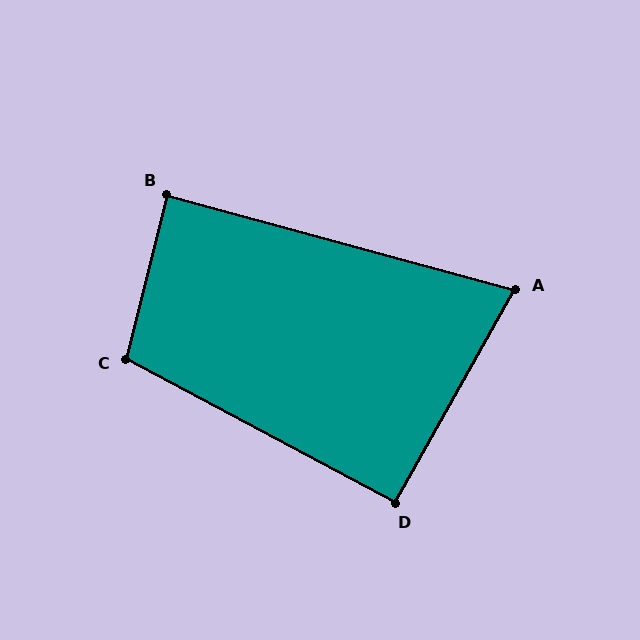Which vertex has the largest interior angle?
C, at approximately 104 degrees.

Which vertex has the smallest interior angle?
A, at approximately 76 degrees.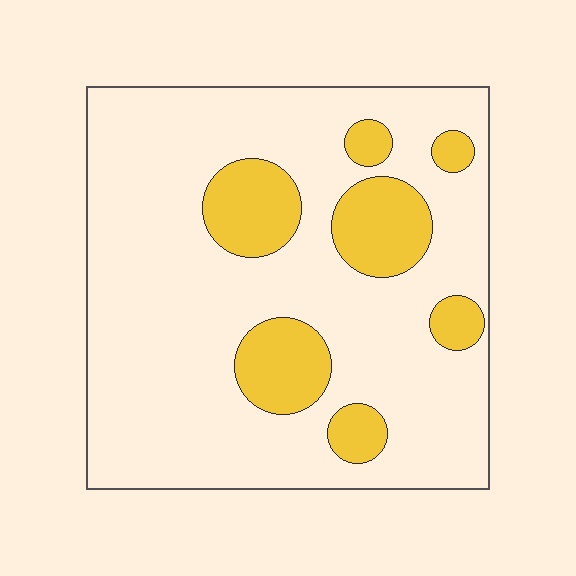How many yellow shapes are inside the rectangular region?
7.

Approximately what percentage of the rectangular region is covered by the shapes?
Approximately 20%.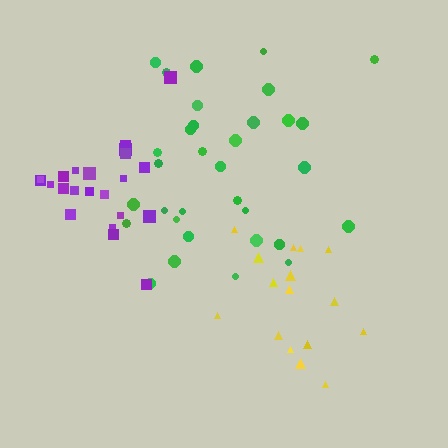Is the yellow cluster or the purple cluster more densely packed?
Purple.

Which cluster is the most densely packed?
Purple.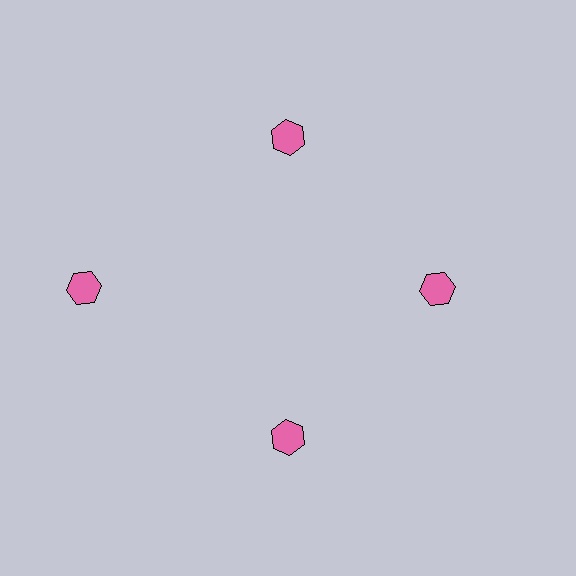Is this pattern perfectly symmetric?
No. The 4 pink hexagons are arranged in a ring, but one element near the 9 o'clock position is pushed outward from the center, breaking the 4-fold rotational symmetry.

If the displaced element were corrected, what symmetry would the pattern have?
It would have 4-fold rotational symmetry — the pattern would map onto itself every 90 degrees.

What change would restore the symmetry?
The symmetry would be restored by moving it inward, back onto the ring so that all 4 hexagons sit at equal angles and equal distance from the center.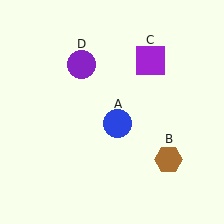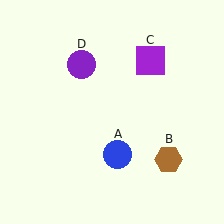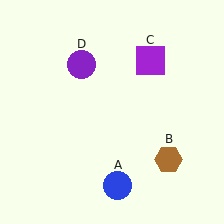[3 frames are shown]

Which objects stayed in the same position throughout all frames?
Brown hexagon (object B) and purple square (object C) and purple circle (object D) remained stationary.